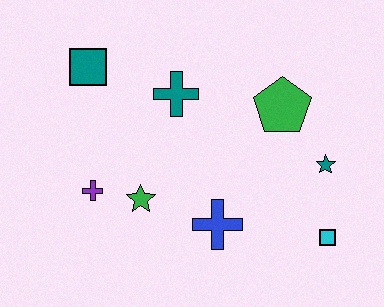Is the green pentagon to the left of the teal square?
No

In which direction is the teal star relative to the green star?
The teal star is to the right of the green star.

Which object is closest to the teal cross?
The teal square is closest to the teal cross.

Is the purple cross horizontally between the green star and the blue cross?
No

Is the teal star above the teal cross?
No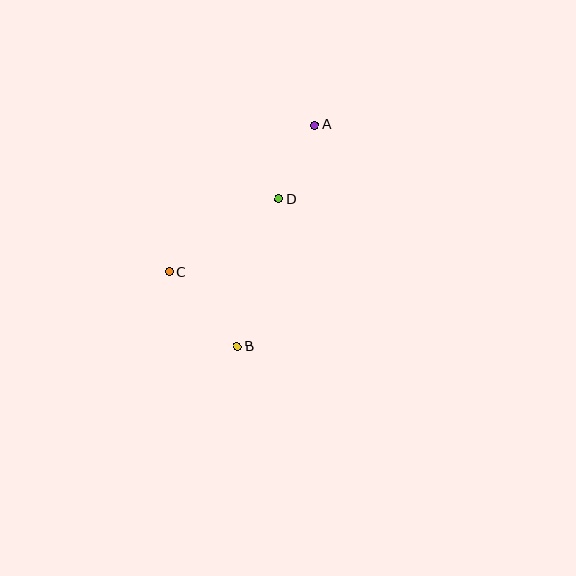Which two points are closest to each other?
Points A and D are closest to each other.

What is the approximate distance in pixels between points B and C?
The distance between B and C is approximately 101 pixels.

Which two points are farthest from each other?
Points A and B are farthest from each other.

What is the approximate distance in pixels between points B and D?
The distance between B and D is approximately 153 pixels.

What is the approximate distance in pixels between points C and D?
The distance between C and D is approximately 132 pixels.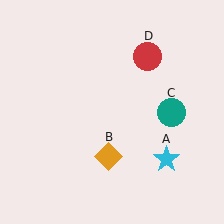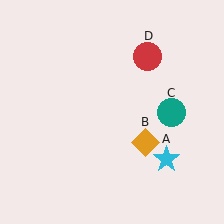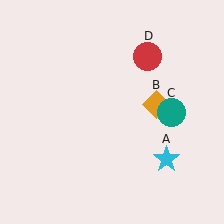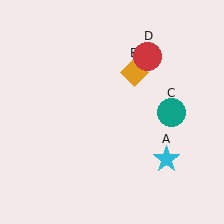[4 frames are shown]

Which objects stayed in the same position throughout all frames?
Cyan star (object A) and teal circle (object C) and red circle (object D) remained stationary.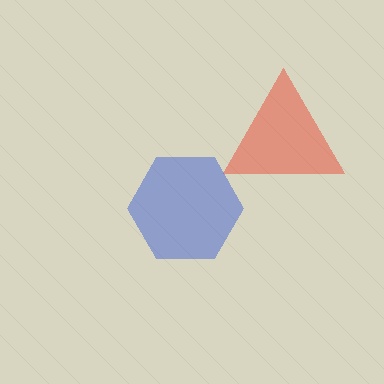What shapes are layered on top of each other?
The layered shapes are: a red triangle, a blue hexagon.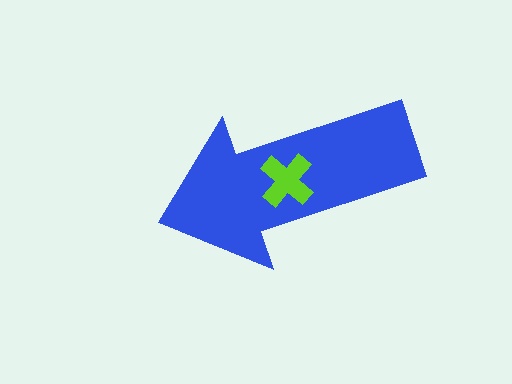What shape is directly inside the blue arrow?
The lime cross.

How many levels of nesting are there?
2.